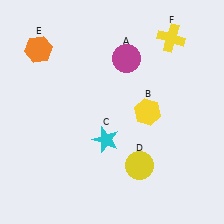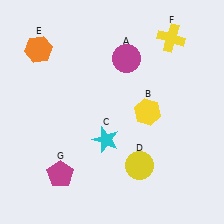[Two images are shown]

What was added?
A magenta pentagon (G) was added in Image 2.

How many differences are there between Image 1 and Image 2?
There is 1 difference between the two images.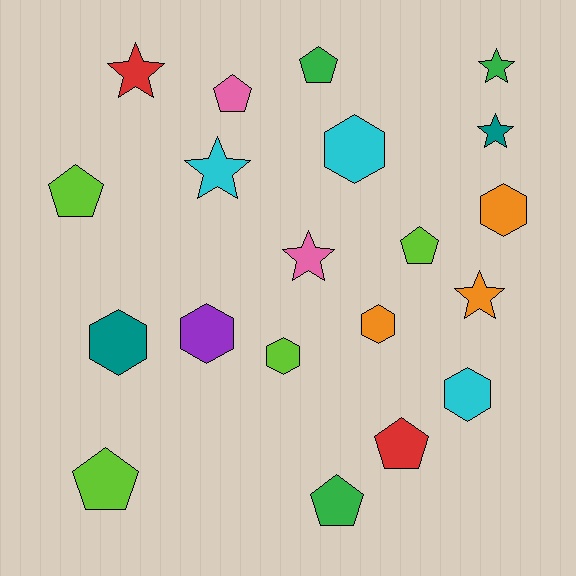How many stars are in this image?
There are 6 stars.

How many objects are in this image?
There are 20 objects.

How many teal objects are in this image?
There are 2 teal objects.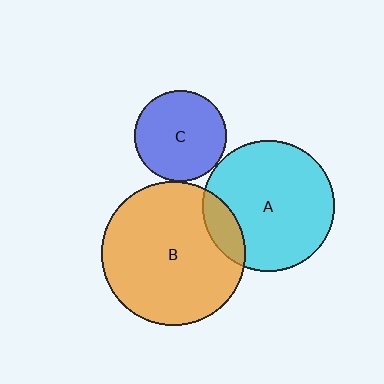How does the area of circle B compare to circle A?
Approximately 1.2 times.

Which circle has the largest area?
Circle B (orange).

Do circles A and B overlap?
Yes.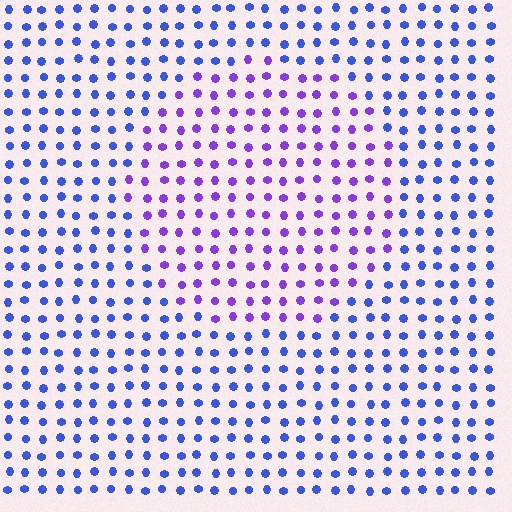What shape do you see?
I see a circle.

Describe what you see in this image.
The image is filled with small blue elements in a uniform arrangement. A circle-shaped region is visible where the elements are tinted to a slightly different hue, forming a subtle color boundary.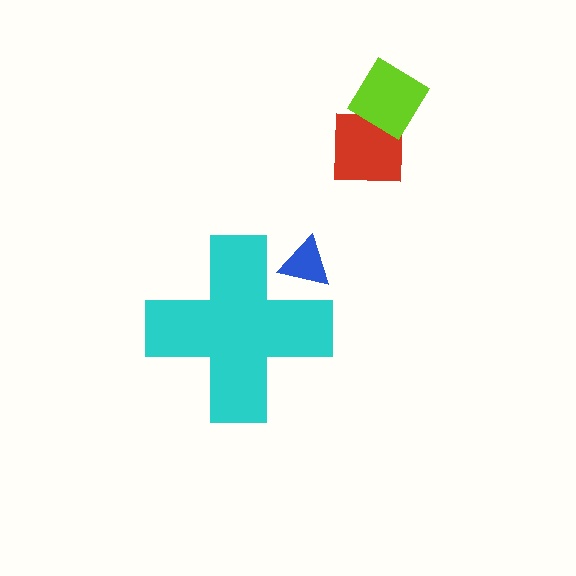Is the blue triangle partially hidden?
Yes, the blue triangle is partially hidden behind the cyan cross.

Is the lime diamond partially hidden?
No, the lime diamond is fully visible.